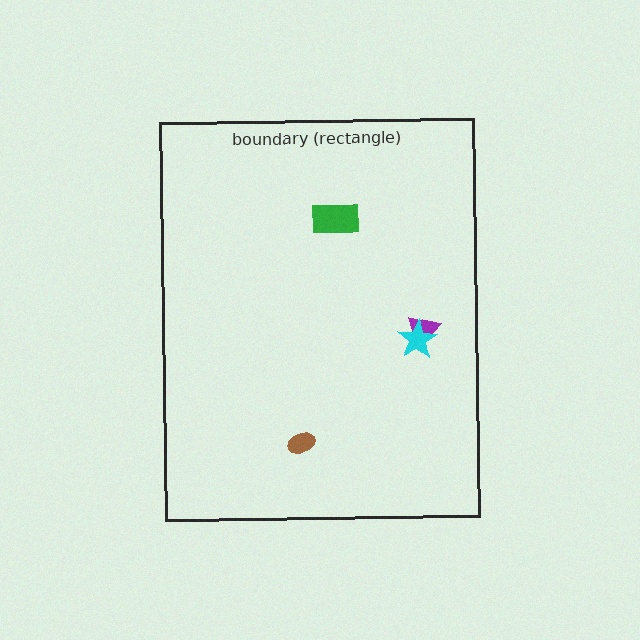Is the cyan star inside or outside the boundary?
Inside.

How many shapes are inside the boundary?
4 inside, 0 outside.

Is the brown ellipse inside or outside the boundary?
Inside.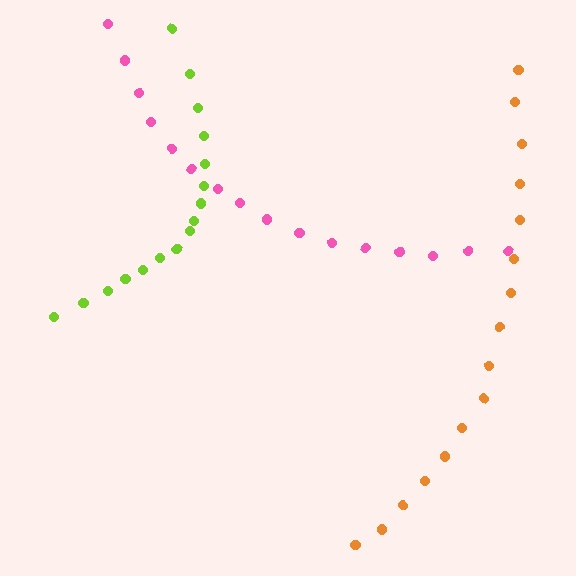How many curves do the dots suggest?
There are 3 distinct paths.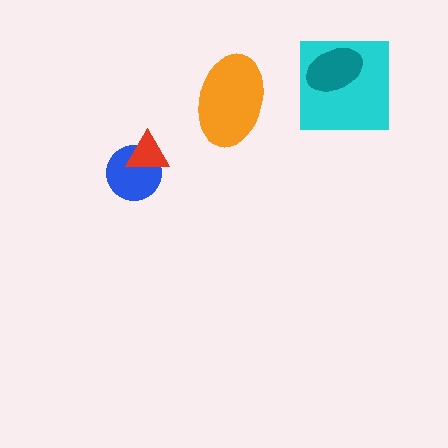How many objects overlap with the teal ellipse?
1 object overlaps with the teal ellipse.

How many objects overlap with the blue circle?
1 object overlaps with the blue circle.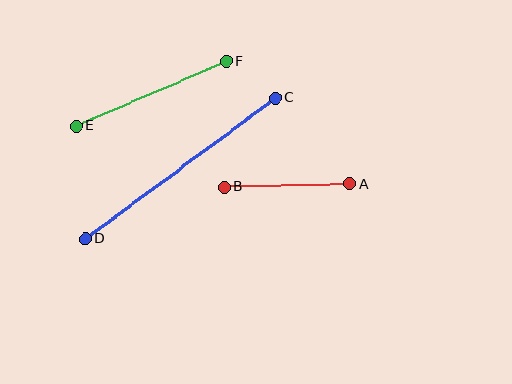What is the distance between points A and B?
The distance is approximately 125 pixels.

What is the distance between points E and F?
The distance is approximately 164 pixels.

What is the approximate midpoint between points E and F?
The midpoint is at approximately (151, 94) pixels.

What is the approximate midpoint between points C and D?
The midpoint is at approximately (180, 168) pixels.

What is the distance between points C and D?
The distance is approximately 237 pixels.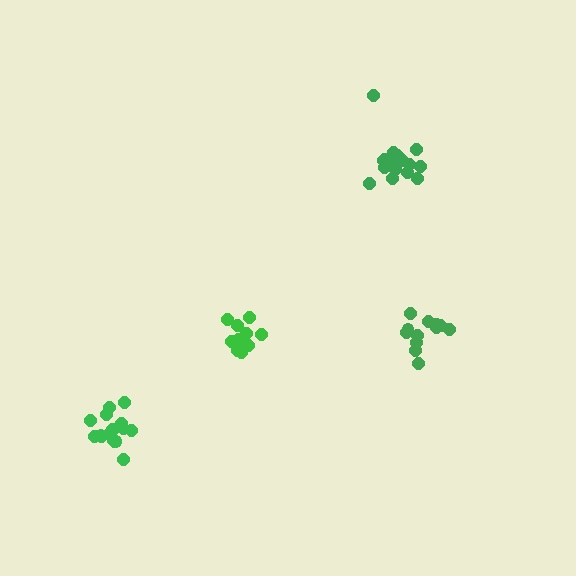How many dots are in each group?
Group 1: 17 dots, Group 2: 12 dots, Group 3: 12 dots, Group 4: 17 dots (58 total).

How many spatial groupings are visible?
There are 4 spatial groupings.